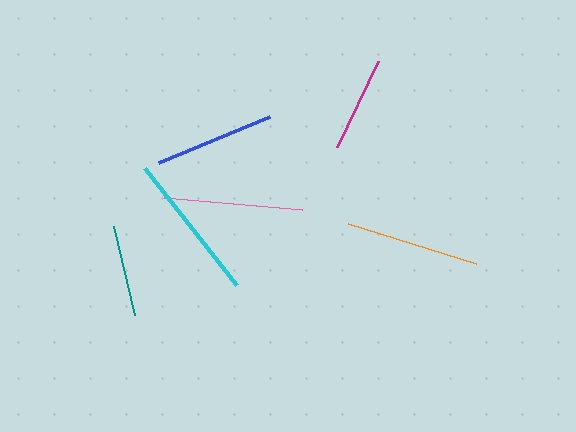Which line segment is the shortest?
The teal line is the shortest at approximately 91 pixels.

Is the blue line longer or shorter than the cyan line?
The cyan line is longer than the blue line.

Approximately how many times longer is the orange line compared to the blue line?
The orange line is approximately 1.1 times the length of the blue line.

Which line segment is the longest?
The cyan line is the longest at approximately 148 pixels.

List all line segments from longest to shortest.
From longest to shortest: cyan, pink, orange, blue, magenta, teal.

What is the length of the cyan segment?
The cyan segment is approximately 148 pixels long.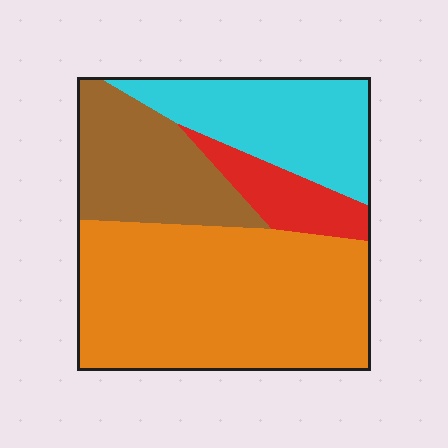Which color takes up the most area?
Orange, at roughly 50%.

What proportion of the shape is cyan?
Cyan covers 22% of the shape.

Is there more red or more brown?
Brown.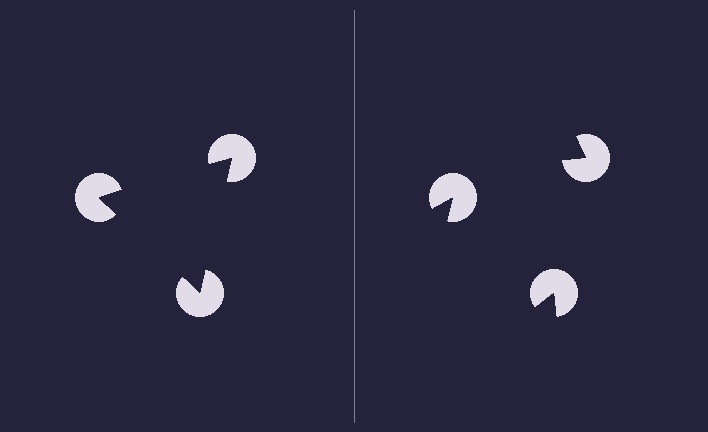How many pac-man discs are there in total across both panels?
6 — 3 on each side.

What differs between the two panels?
The pac-man discs are positioned identically on both sides; only the wedge orientations differ. On the left they align to a triangle; on the right they are misaligned.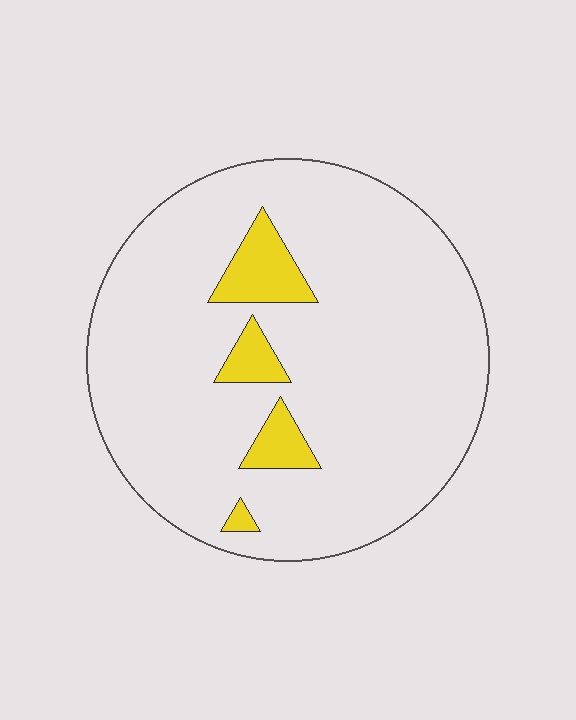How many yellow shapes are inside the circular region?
4.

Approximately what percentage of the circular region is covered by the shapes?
Approximately 10%.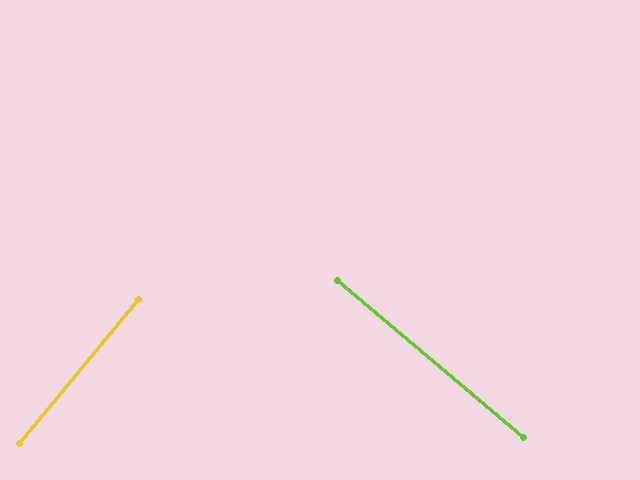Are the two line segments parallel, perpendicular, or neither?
Perpendicular — they meet at approximately 89°.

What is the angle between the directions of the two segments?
Approximately 89 degrees.